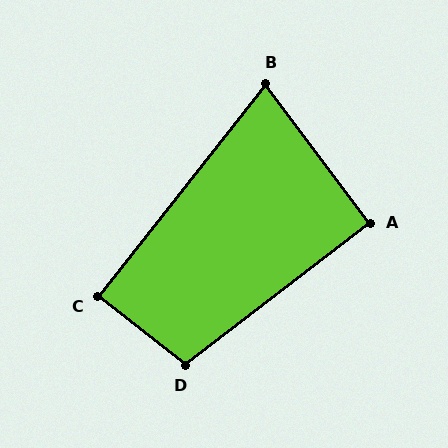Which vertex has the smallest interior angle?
B, at approximately 75 degrees.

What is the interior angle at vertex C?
Approximately 90 degrees (approximately right).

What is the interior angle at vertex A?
Approximately 90 degrees (approximately right).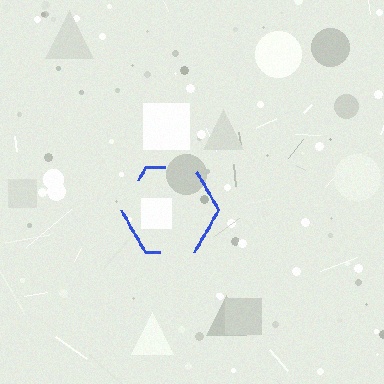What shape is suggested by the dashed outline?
The dashed outline suggests a hexagon.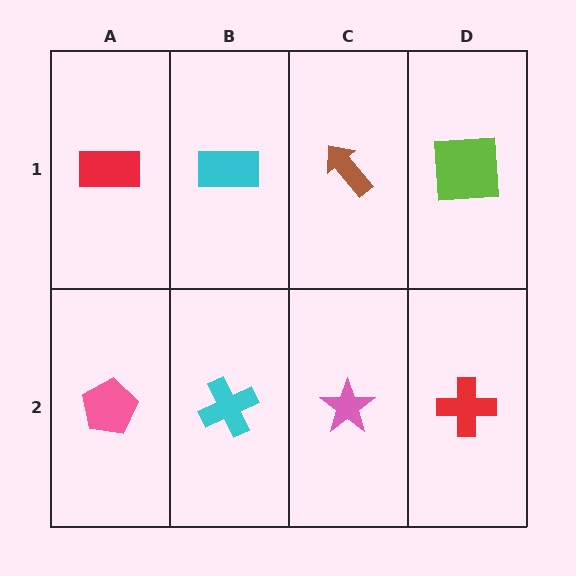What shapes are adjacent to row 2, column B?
A cyan rectangle (row 1, column B), a pink pentagon (row 2, column A), a pink star (row 2, column C).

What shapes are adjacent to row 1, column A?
A pink pentagon (row 2, column A), a cyan rectangle (row 1, column B).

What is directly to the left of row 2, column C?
A cyan cross.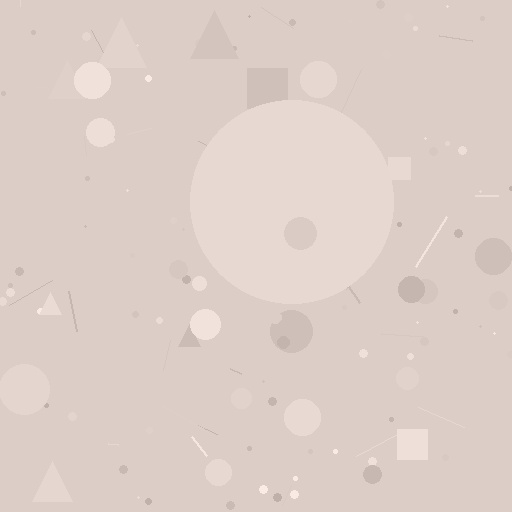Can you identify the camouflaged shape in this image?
The camouflaged shape is a circle.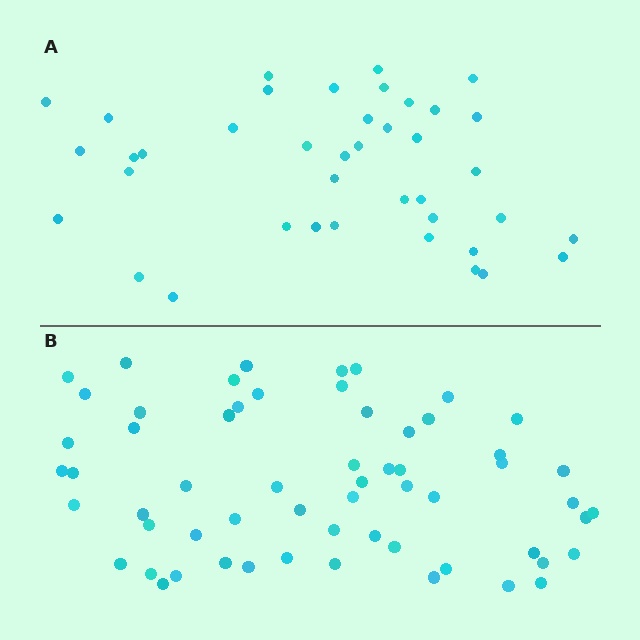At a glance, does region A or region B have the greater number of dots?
Region B (the bottom region) has more dots.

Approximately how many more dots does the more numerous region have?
Region B has approximately 20 more dots than region A.